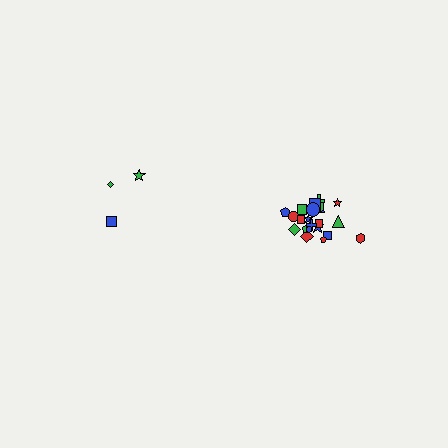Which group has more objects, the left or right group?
The right group.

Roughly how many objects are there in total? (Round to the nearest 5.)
Roughly 25 objects in total.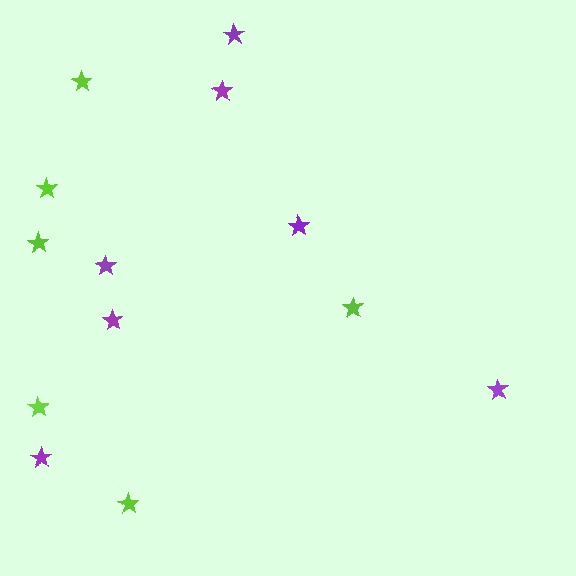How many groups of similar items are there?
There are 2 groups: one group of purple stars (7) and one group of lime stars (6).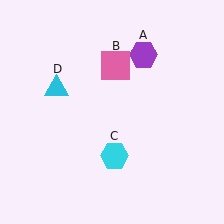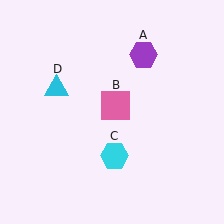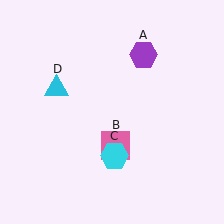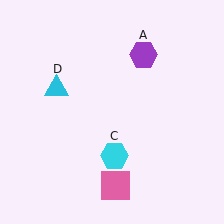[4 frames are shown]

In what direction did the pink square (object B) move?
The pink square (object B) moved down.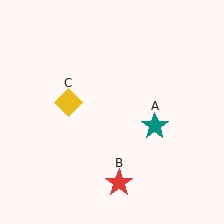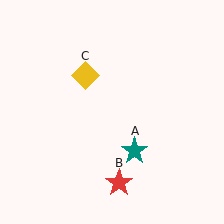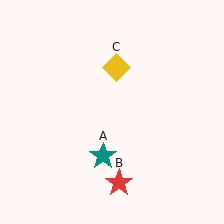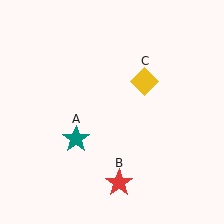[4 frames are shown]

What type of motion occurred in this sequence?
The teal star (object A), yellow diamond (object C) rotated clockwise around the center of the scene.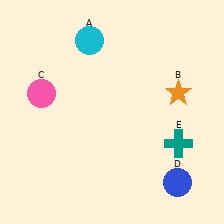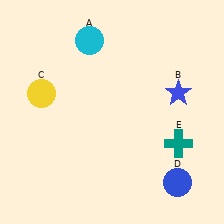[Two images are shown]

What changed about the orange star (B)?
In Image 1, B is orange. In Image 2, it changed to blue.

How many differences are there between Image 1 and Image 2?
There are 2 differences between the two images.